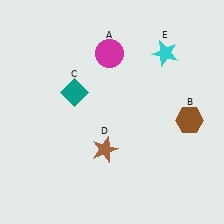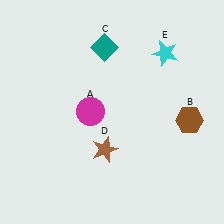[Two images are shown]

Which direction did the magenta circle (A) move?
The magenta circle (A) moved down.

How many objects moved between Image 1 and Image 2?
2 objects moved between the two images.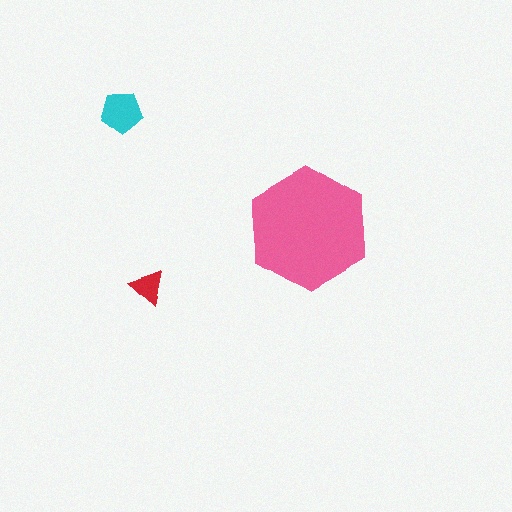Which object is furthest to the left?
The cyan pentagon is leftmost.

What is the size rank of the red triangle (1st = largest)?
3rd.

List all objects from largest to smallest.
The pink hexagon, the cyan pentagon, the red triangle.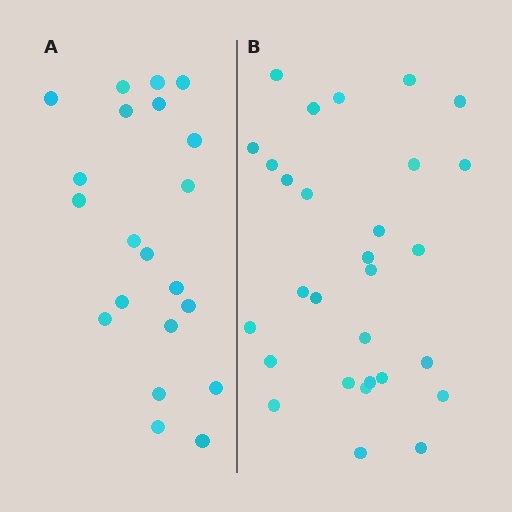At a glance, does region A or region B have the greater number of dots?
Region B (the right region) has more dots.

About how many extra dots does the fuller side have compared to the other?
Region B has roughly 8 or so more dots than region A.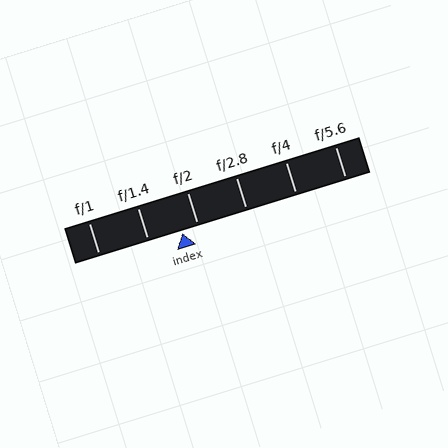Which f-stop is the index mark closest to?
The index mark is closest to f/2.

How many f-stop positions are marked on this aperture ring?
There are 6 f-stop positions marked.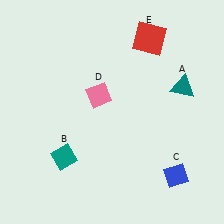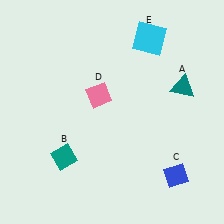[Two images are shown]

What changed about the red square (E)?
In Image 1, E is red. In Image 2, it changed to cyan.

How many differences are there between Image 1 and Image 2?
There is 1 difference between the two images.